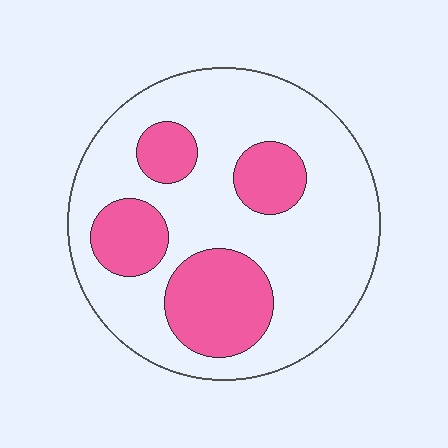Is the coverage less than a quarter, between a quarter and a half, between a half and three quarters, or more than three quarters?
Between a quarter and a half.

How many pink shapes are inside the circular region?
4.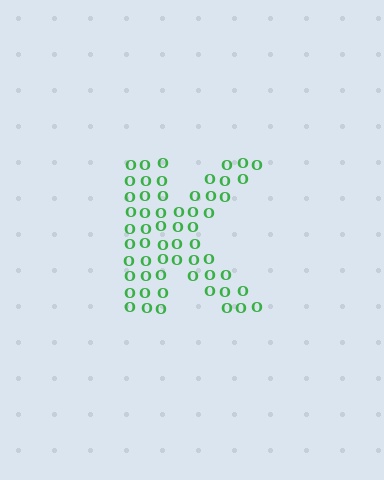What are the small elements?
The small elements are letter O's.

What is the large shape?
The large shape is the letter K.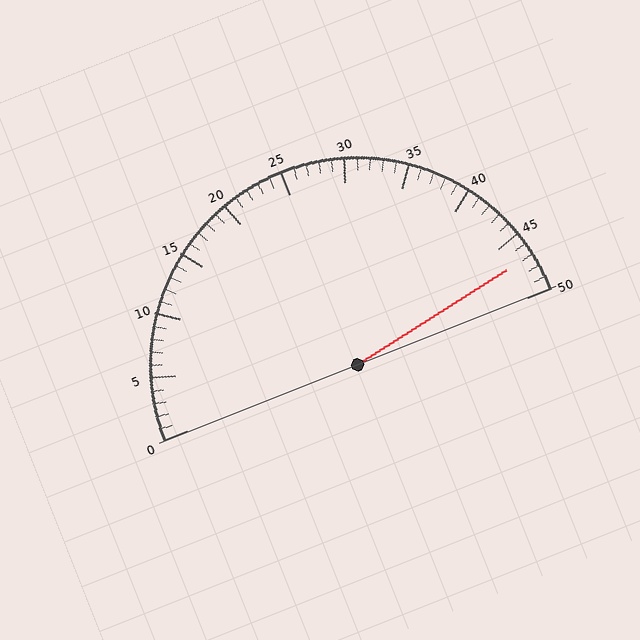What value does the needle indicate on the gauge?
The needle indicates approximately 47.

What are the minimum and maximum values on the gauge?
The gauge ranges from 0 to 50.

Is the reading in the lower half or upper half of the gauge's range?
The reading is in the upper half of the range (0 to 50).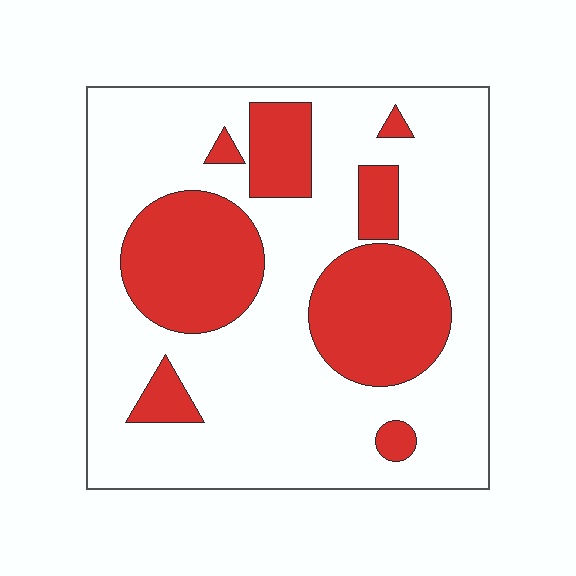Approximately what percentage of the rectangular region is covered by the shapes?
Approximately 30%.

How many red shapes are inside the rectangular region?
8.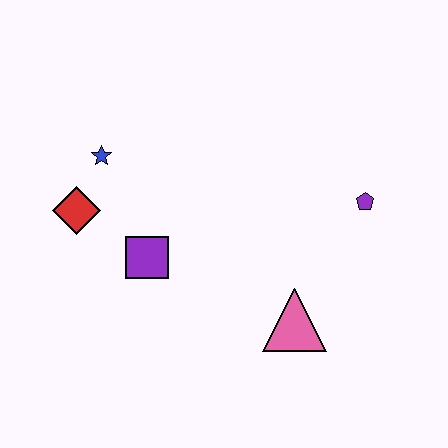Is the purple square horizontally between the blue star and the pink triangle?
Yes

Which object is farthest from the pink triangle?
The blue star is farthest from the pink triangle.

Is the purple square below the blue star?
Yes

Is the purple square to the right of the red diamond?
Yes